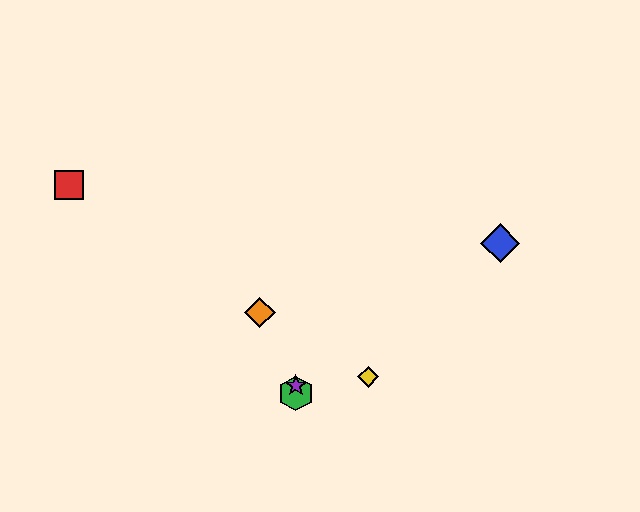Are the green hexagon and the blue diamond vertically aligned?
No, the green hexagon is at x≈296 and the blue diamond is at x≈500.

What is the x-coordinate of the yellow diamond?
The yellow diamond is at x≈368.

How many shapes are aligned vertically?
2 shapes (the green hexagon, the purple star) are aligned vertically.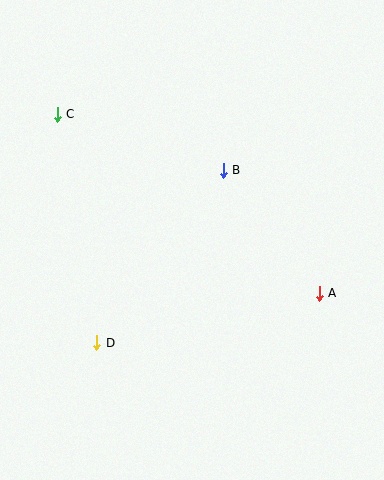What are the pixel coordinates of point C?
Point C is at (57, 114).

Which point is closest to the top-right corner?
Point B is closest to the top-right corner.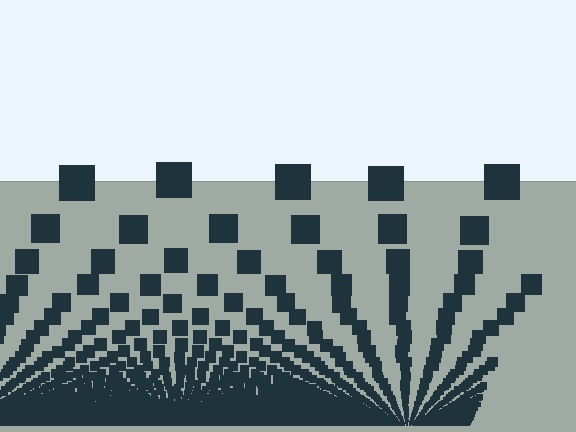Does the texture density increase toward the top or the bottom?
Density increases toward the bottom.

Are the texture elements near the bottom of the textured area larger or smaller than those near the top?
Smaller. The gradient is inverted — elements near the bottom are smaller and denser.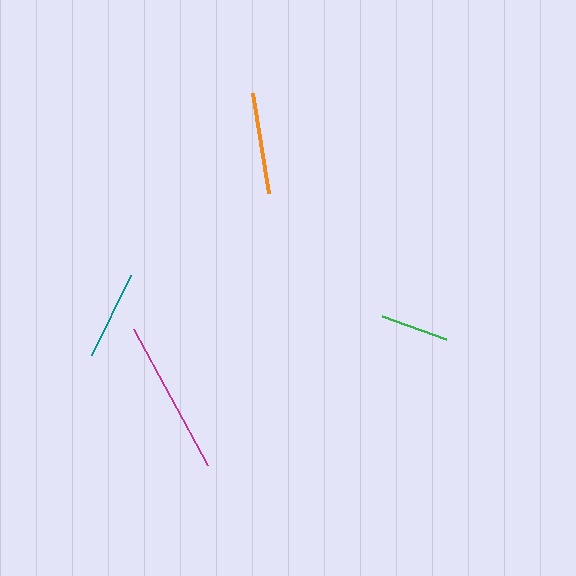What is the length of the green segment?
The green segment is approximately 69 pixels long.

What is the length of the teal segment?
The teal segment is approximately 90 pixels long.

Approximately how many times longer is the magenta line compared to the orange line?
The magenta line is approximately 1.5 times the length of the orange line.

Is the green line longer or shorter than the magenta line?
The magenta line is longer than the green line.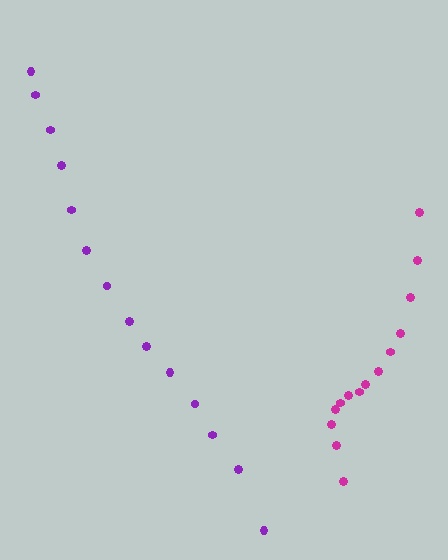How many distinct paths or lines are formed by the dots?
There are 2 distinct paths.